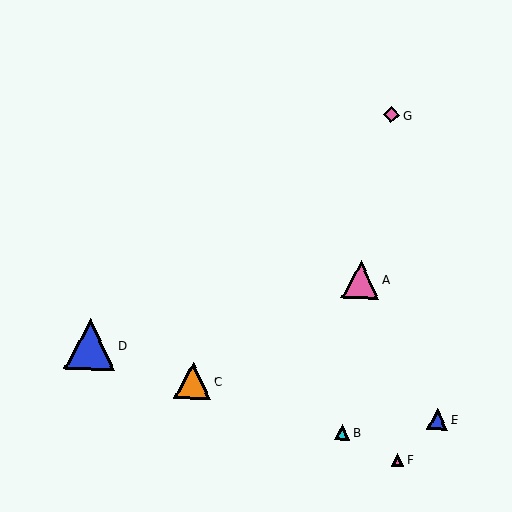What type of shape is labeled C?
Shape C is an orange triangle.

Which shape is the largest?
The blue triangle (labeled D) is the largest.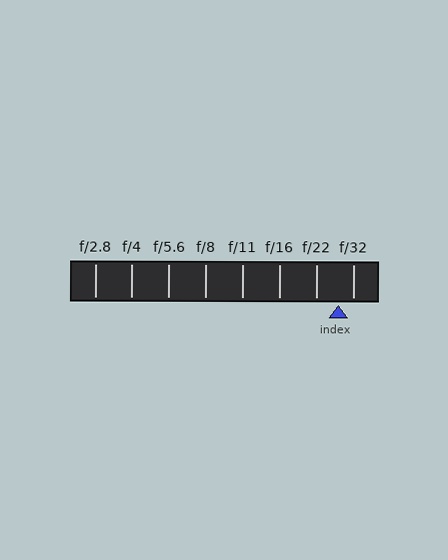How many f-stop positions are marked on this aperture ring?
There are 8 f-stop positions marked.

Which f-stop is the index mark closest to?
The index mark is closest to f/32.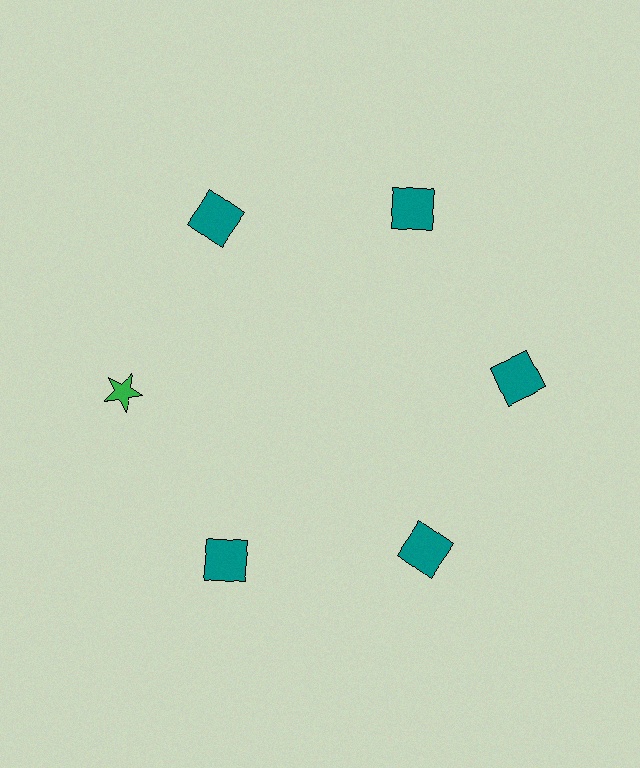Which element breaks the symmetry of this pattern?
The green star at roughly the 9 o'clock position breaks the symmetry. All other shapes are teal squares.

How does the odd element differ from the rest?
It differs in both color (green instead of teal) and shape (star instead of square).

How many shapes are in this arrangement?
There are 6 shapes arranged in a ring pattern.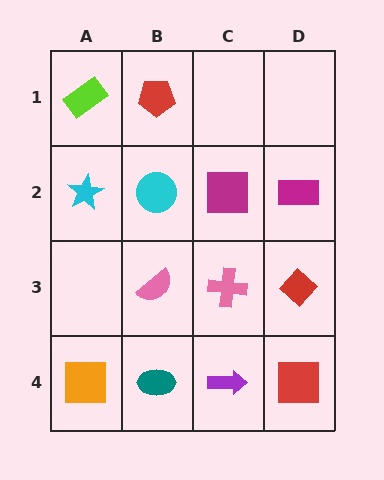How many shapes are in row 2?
4 shapes.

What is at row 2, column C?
A magenta square.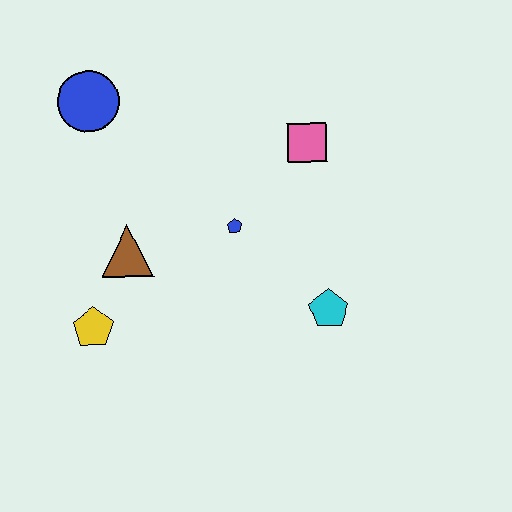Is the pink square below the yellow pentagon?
No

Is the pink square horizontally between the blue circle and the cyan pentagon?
Yes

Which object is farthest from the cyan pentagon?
The blue circle is farthest from the cyan pentagon.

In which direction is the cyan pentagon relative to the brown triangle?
The cyan pentagon is to the right of the brown triangle.